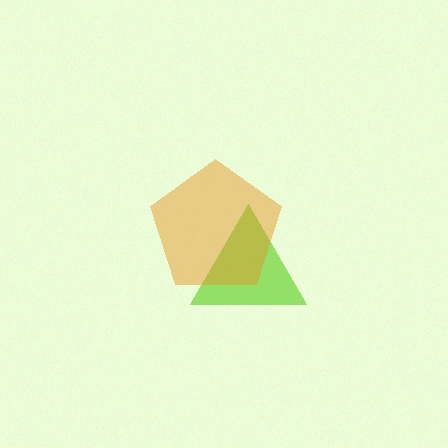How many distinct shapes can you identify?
There are 2 distinct shapes: a lime triangle, an orange pentagon.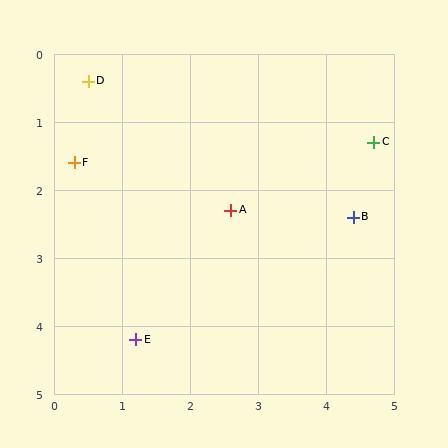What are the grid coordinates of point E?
Point E is at approximately (1.2, 4.2).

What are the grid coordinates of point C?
Point C is at approximately (4.7, 1.3).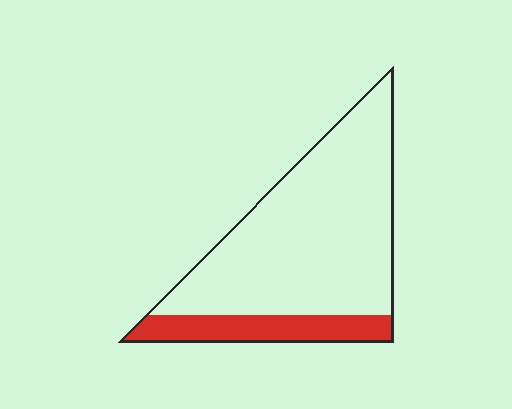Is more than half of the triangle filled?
No.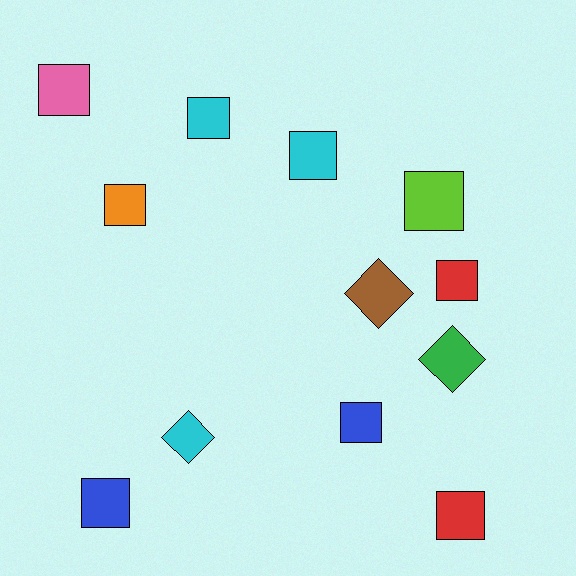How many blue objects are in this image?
There are 2 blue objects.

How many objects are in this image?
There are 12 objects.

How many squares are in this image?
There are 9 squares.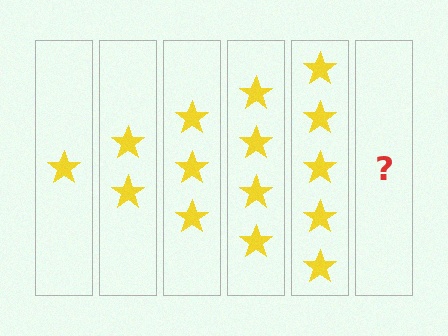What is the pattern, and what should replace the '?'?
The pattern is that each step adds one more star. The '?' should be 6 stars.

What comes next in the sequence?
The next element should be 6 stars.